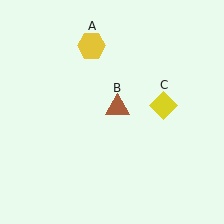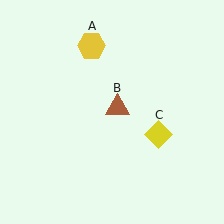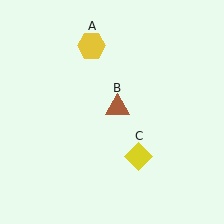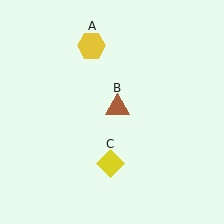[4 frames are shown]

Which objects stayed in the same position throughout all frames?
Yellow hexagon (object A) and brown triangle (object B) remained stationary.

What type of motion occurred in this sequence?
The yellow diamond (object C) rotated clockwise around the center of the scene.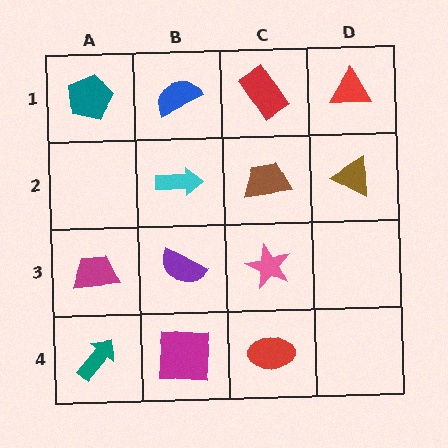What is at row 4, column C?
A red ellipse.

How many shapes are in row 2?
3 shapes.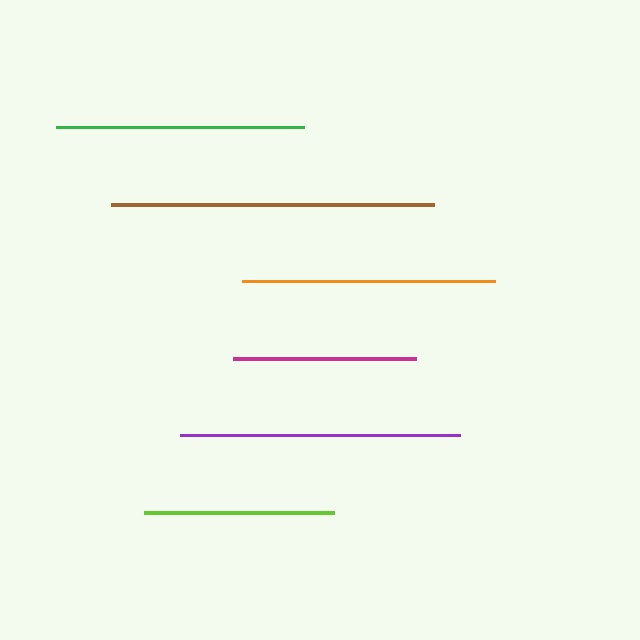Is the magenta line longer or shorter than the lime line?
The lime line is longer than the magenta line.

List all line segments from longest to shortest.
From longest to shortest: brown, purple, orange, green, lime, magenta.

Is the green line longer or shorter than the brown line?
The brown line is longer than the green line.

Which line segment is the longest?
The brown line is the longest at approximately 323 pixels.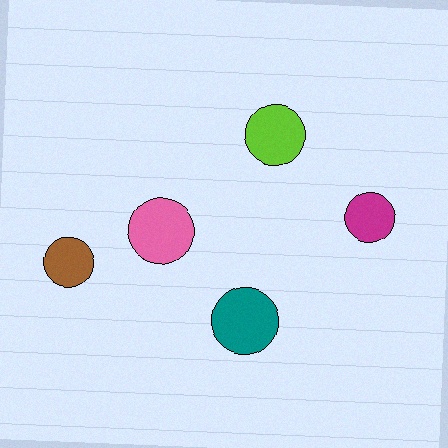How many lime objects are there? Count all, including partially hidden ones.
There is 1 lime object.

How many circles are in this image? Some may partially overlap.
There are 5 circles.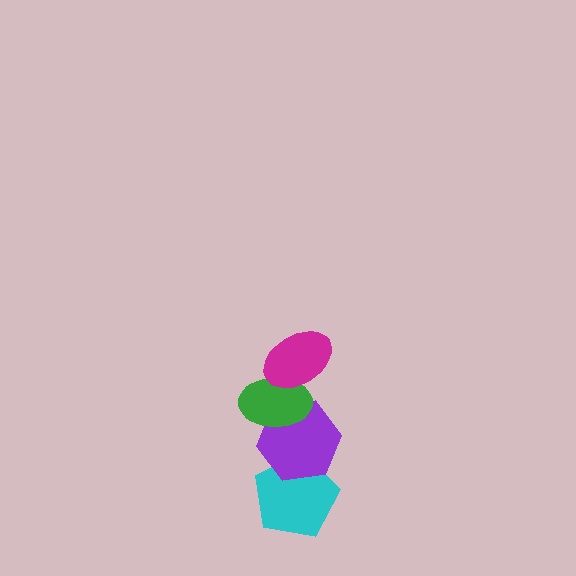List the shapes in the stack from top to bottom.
From top to bottom: the magenta ellipse, the green ellipse, the purple hexagon, the cyan pentagon.